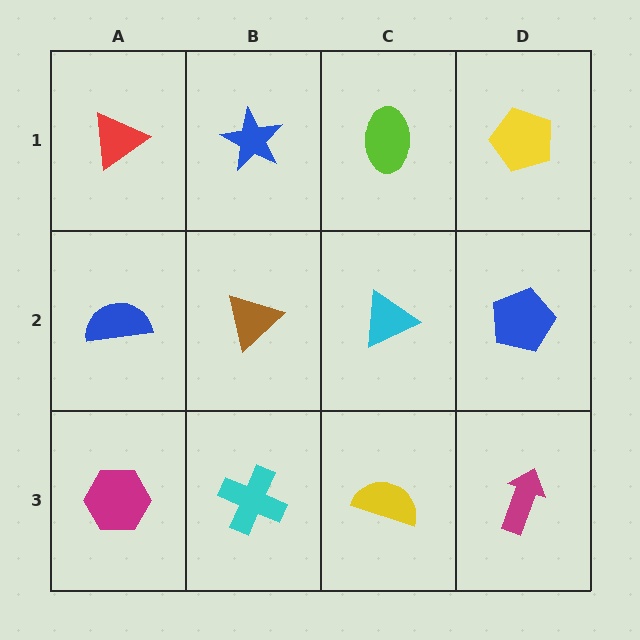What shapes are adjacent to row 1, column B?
A brown triangle (row 2, column B), a red triangle (row 1, column A), a lime ellipse (row 1, column C).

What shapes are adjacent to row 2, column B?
A blue star (row 1, column B), a cyan cross (row 3, column B), a blue semicircle (row 2, column A), a cyan triangle (row 2, column C).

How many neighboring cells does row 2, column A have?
3.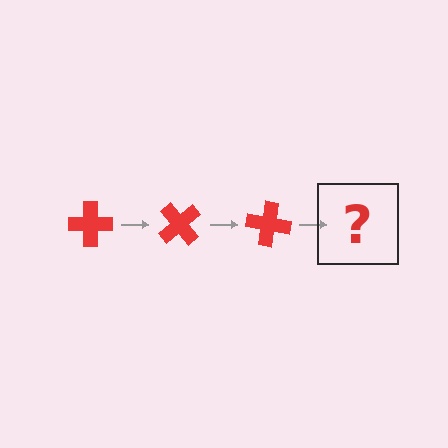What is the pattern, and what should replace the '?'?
The pattern is that the cross rotates 50 degrees each step. The '?' should be a red cross rotated 150 degrees.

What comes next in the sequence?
The next element should be a red cross rotated 150 degrees.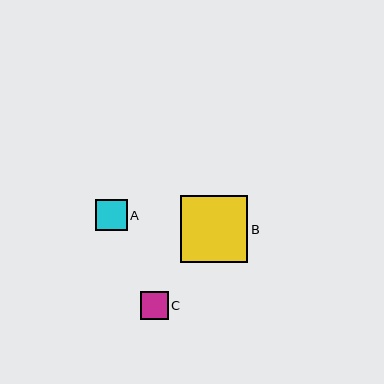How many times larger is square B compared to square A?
Square B is approximately 2.1 times the size of square A.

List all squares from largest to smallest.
From largest to smallest: B, A, C.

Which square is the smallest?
Square C is the smallest with a size of approximately 28 pixels.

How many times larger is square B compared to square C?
Square B is approximately 2.4 times the size of square C.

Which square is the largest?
Square B is the largest with a size of approximately 67 pixels.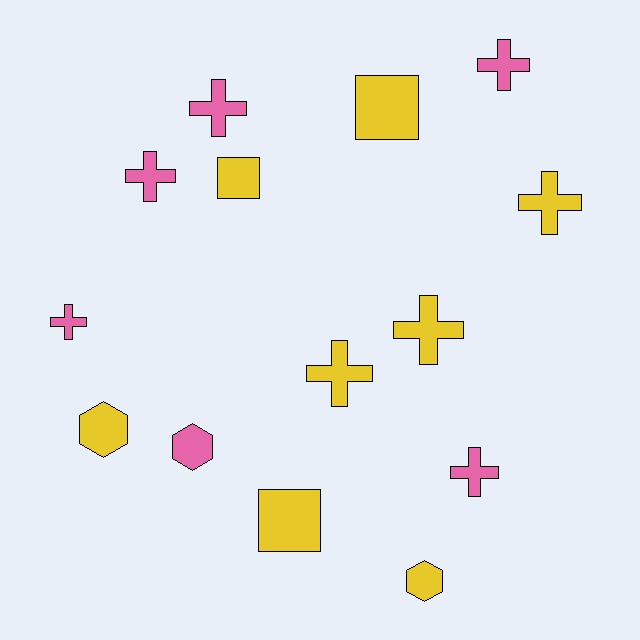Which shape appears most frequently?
Cross, with 8 objects.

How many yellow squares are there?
There are 3 yellow squares.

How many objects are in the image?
There are 14 objects.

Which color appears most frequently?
Yellow, with 8 objects.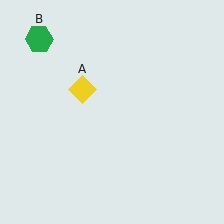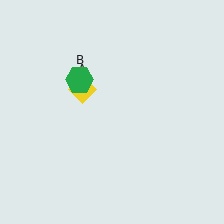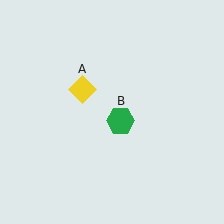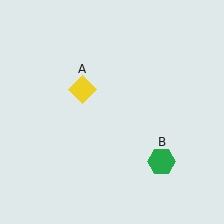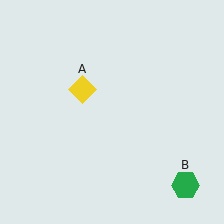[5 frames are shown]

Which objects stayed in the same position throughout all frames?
Yellow diamond (object A) remained stationary.